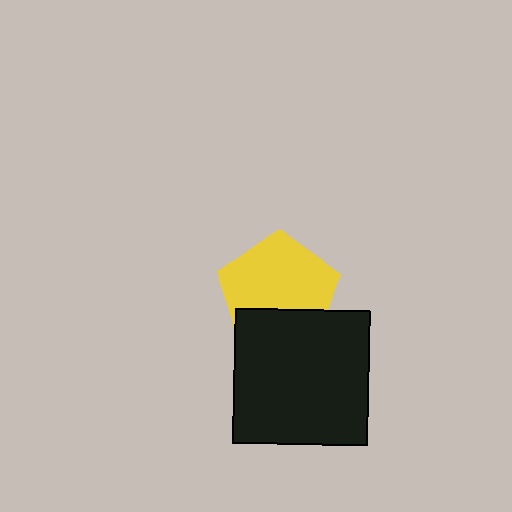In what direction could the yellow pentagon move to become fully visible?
The yellow pentagon could move up. That would shift it out from behind the black square entirely.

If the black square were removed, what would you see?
You would see the complete yellow pentagon.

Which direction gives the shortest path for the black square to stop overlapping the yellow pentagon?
Moving down gives the shortest separation.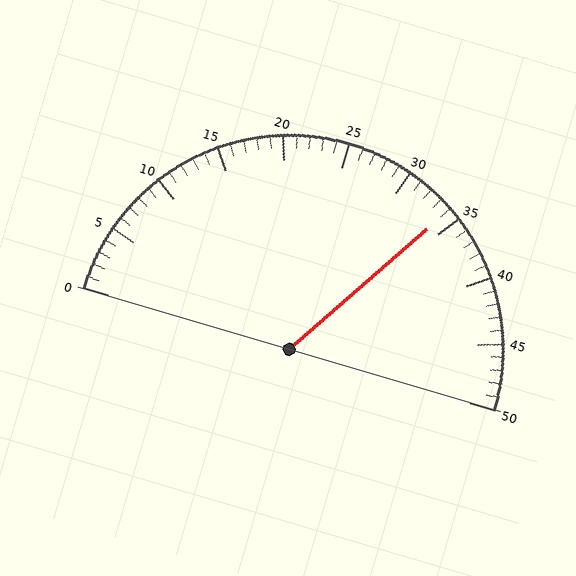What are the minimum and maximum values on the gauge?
The gauge ranges from 0 to 50.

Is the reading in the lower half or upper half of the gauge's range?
The reading is in the upper half of the range (0 to 50).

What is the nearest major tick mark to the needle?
The nearest major tick mark is 35.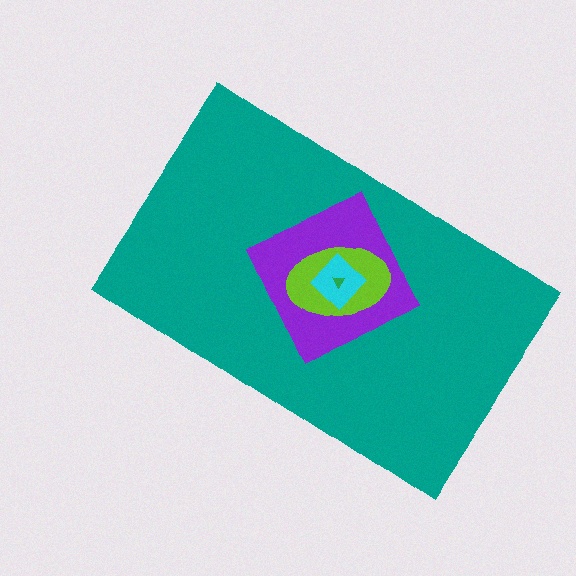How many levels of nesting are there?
5.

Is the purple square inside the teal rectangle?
Yes.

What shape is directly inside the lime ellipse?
The cyan diamond.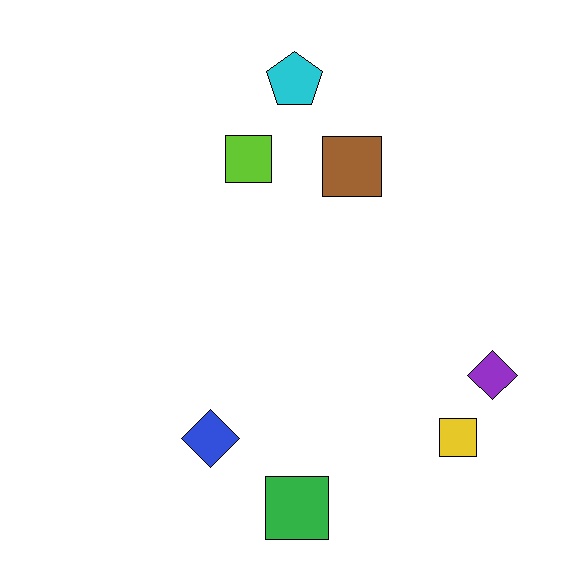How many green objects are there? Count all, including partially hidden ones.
There is 1 green object.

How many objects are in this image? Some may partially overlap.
There are 7 objects.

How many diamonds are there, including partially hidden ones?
There are 2 diamonds.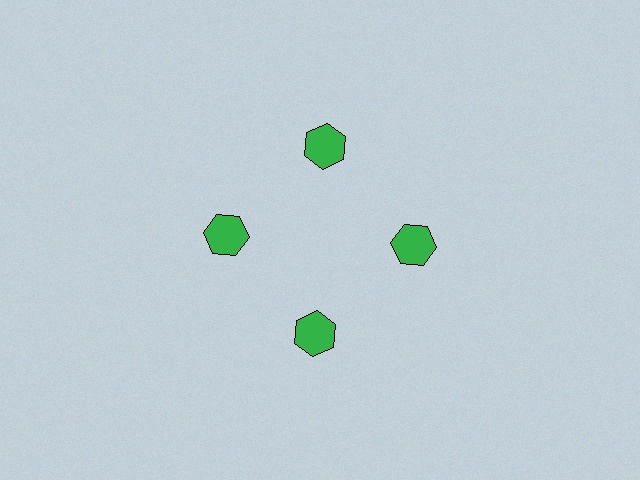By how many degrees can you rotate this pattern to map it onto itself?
The pattern maps onto itself every 90 degrees of rotation.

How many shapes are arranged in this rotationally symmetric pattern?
There are 4 shapes, arranged in 4 groups of 1.